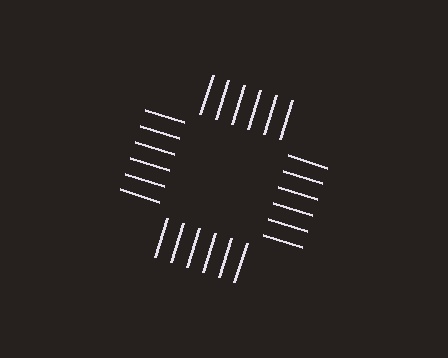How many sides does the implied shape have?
4 sides — the line-ends trace a square.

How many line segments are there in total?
24 — 6 along each of the 4 edges.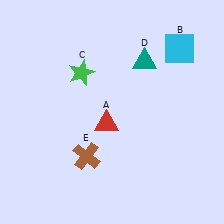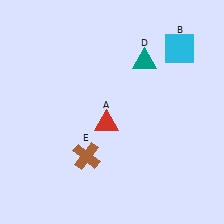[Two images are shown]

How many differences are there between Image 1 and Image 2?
There is 1 difference between the two images.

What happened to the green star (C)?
The green star (C) was removed in Image 2. It was in the top-left area of Image 1.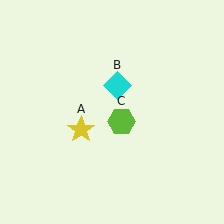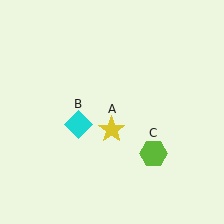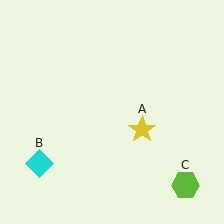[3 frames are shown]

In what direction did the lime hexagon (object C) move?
The lime hexagon (object C) moved down and to the right.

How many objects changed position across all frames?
3 objects changed position: yellow star (object A), cyan diamond (object B), lime hexagon (object C).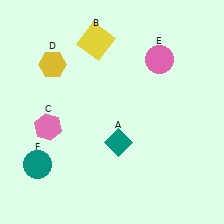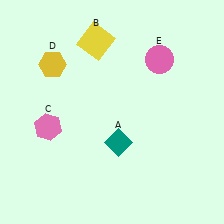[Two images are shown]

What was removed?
The teal circle (F) was removed in Image 2.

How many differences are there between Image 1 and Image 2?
There is 1 difference between the two images.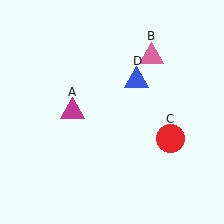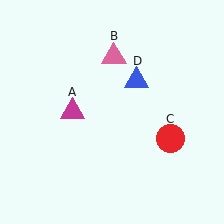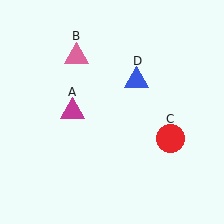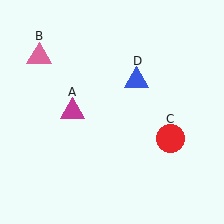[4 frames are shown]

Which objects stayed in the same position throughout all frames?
Magenta triangle (object A) and red circle (object C) and blue triangle (object D) remained stationary.